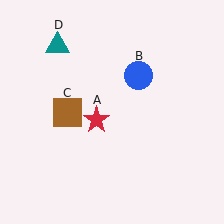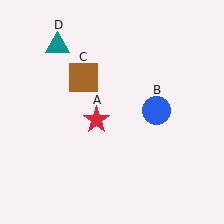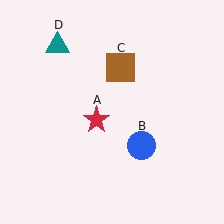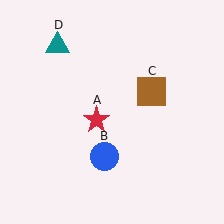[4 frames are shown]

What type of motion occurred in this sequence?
The blue circle (object B), brown square (object C) rotated clockwise around the center of the scene.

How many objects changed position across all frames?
2 objects changed position: blue circle (object B), brown square (object C).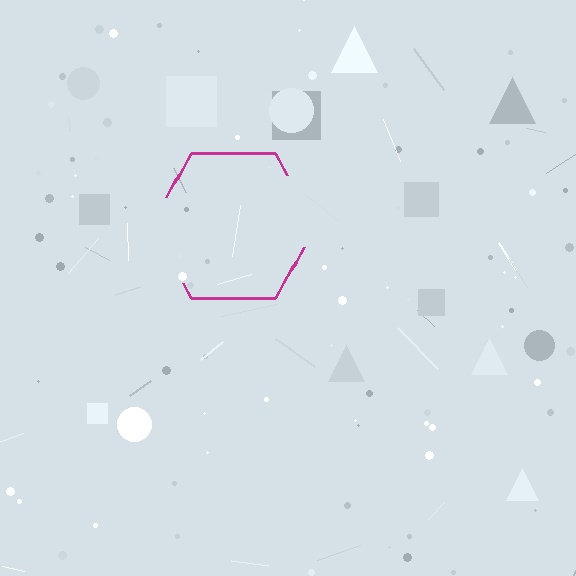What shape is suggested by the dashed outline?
The dashed outline suggests a hexagon.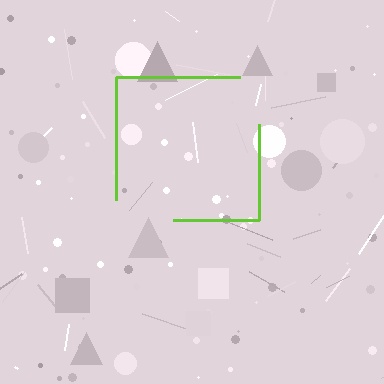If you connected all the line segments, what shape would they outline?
They would outline a square.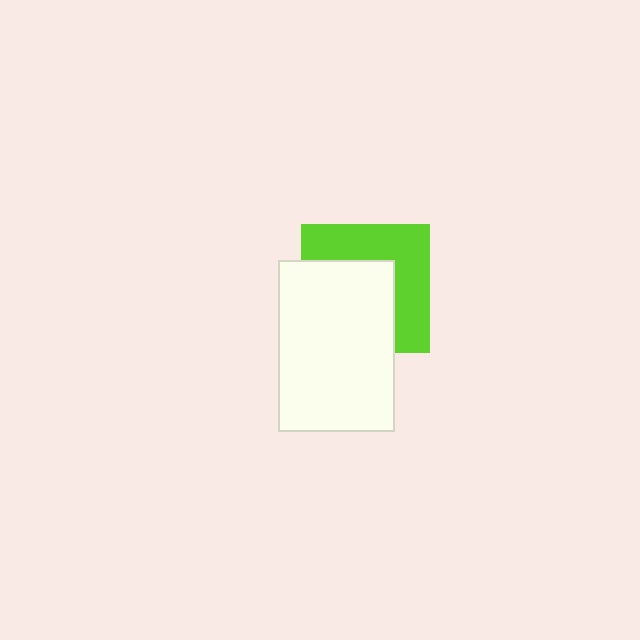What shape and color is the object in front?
The object in front is a white rectangle.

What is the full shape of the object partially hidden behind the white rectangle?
The partially hidden object is a lime square.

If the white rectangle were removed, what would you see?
You would see the complete lime square.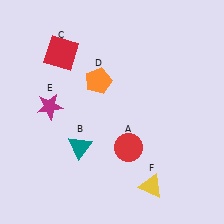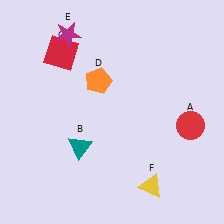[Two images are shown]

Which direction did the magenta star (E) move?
The magenta star (E) moved up.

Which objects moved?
The objects that moved are: the red circle (A), the magenta star (E).